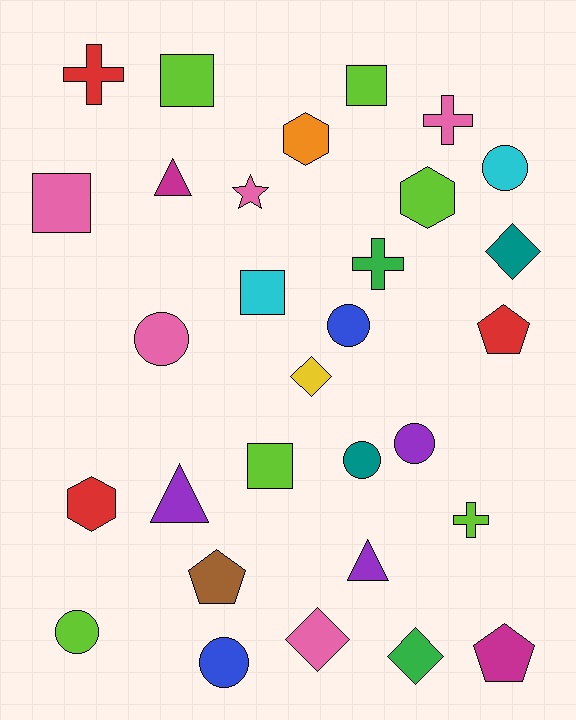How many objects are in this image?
There are 30 objects.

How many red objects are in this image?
There are 3 red objects.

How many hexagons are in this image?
There are 3 hexagons.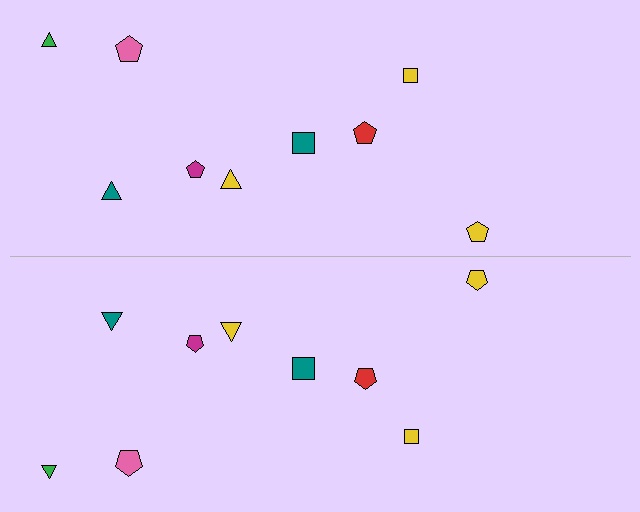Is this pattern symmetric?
Yes, this pattern has bilateral (reflection) symmetry.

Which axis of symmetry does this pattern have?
The pattern has a horizontal axis of symmetry running through the center of the image.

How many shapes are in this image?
There are 18 shapes in this image.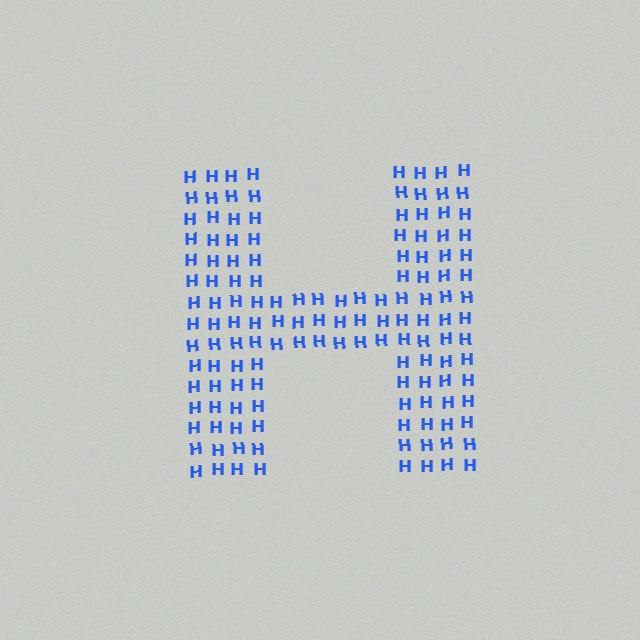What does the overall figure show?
The overall figure shows the letter H.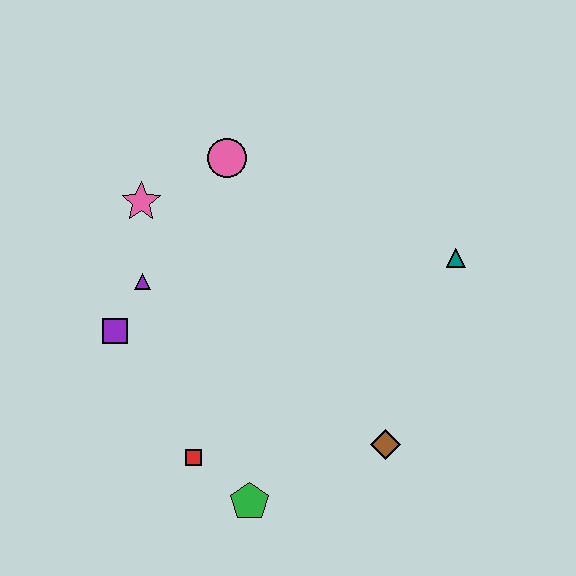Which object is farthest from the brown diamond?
The pink star is farthest from the brown diamond.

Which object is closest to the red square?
The green pentagon is closest to the red square.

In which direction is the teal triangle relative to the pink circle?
The teal triangle is to the right of the pink circle.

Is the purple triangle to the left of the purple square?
No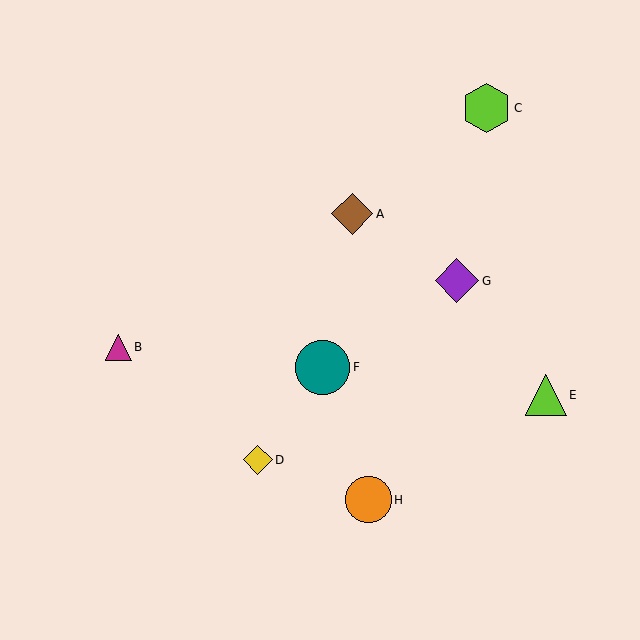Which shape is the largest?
The teal circle (labeled F) is the largest.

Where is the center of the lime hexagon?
The center of the lime hexagon is at (487, 108).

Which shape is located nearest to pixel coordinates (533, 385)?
The lime triangle (labeled E) at (546, 395) is nearest to that location.